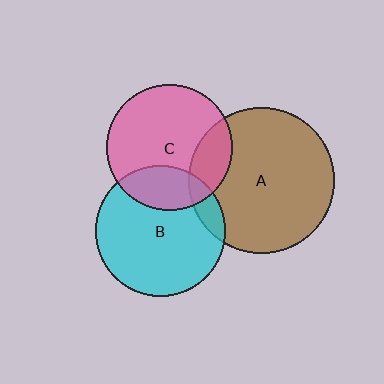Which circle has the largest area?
Circle A (brown).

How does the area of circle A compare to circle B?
Approximately 1.2 times.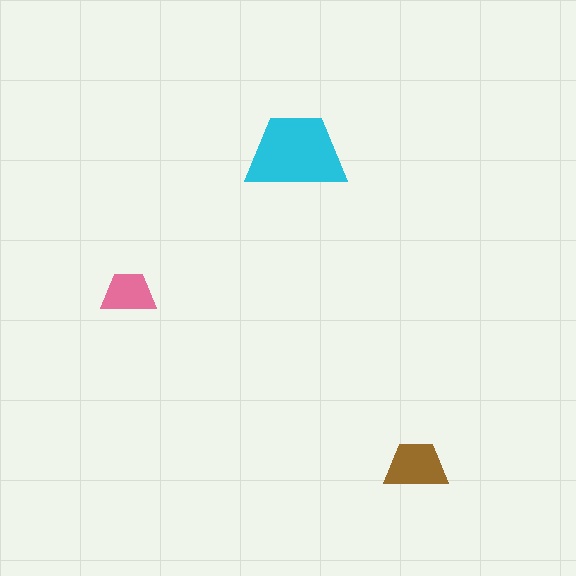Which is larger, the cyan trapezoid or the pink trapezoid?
The cyan one.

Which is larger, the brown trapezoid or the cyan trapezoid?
The cyan one.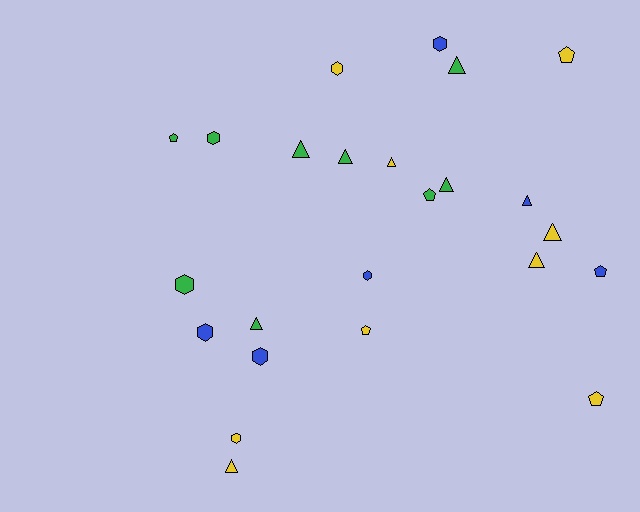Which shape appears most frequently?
Triangle, with 10 objects.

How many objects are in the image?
There are 24 objects.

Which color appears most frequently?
Green, with 9 objects.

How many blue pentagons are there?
There is 1 blue pentagon.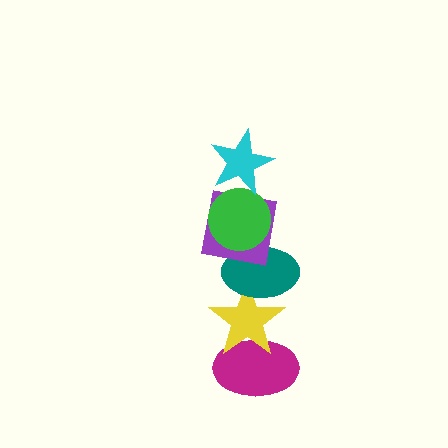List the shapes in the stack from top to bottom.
From top to bottom: the cyan star, the green circle, the purple square, the teal ellipse, the yellow star, the magenta ellipse.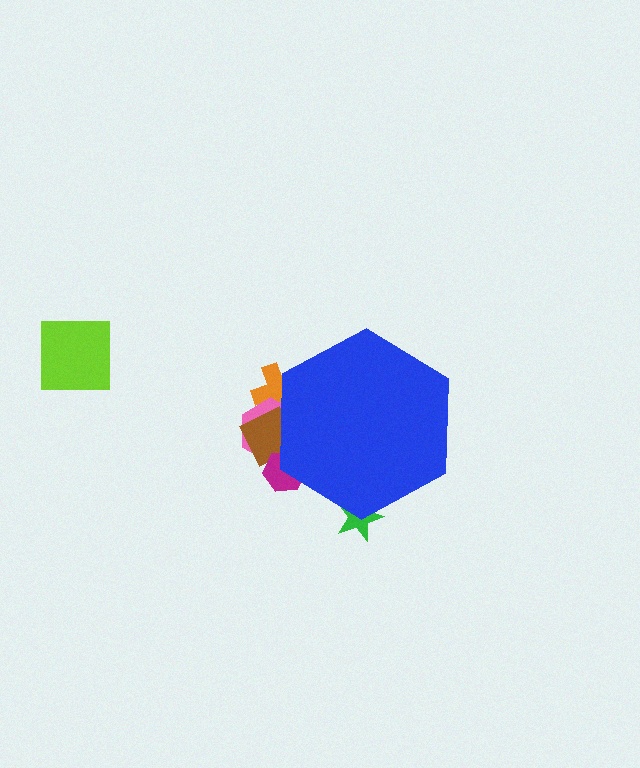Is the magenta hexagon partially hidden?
Yes, the magenta hexagon is partially hidden behind the blue hexagon.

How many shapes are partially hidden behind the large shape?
5 shapes are partially hidden.